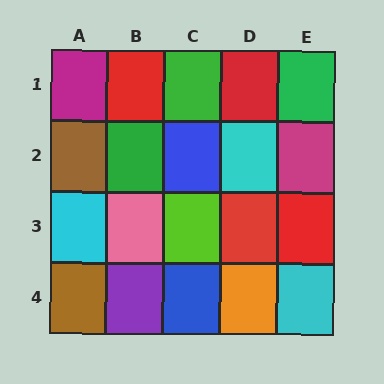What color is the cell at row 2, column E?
Magenta.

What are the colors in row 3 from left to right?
Cyan, pink, lime, red, red.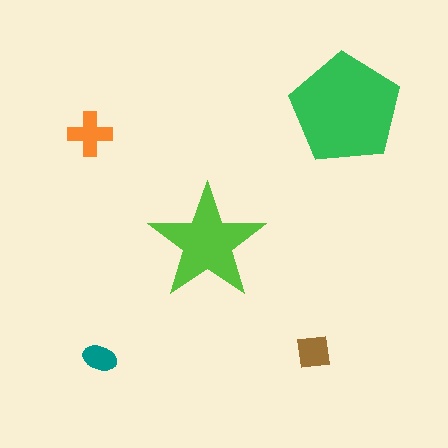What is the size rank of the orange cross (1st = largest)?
3rd.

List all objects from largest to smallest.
The green pentagon, the lime star, the orange cross, the brown square, the teal ellipse.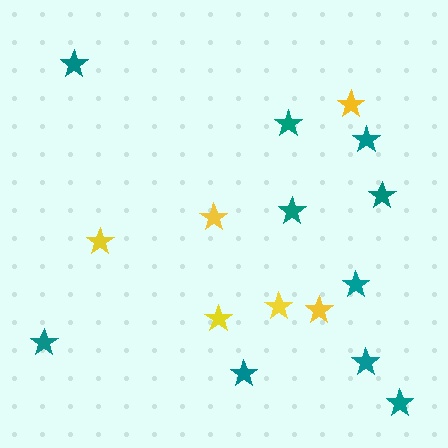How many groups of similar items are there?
There are 2 groups: one group of yellow stars (6) and one group of teal stars (10).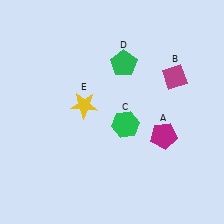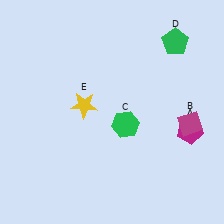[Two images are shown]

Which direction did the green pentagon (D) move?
The green pentagon (D) moved right.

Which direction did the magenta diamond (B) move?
The magenta diamond (B) moved down.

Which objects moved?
The objects that moved are: the magenta pentagon (A), the magenta diamond (B), the green pentagon (D).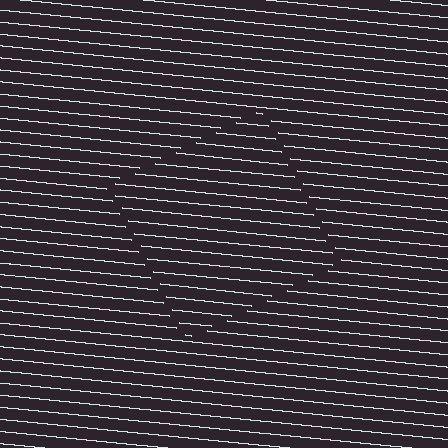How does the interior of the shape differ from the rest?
The interior of the shape contains the same grating, shifted by half a period — the contour is defined by the phase discontinuity where line-ends from the inner and outer gratings abut.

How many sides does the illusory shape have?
4 sides — the line-ends trace a square.